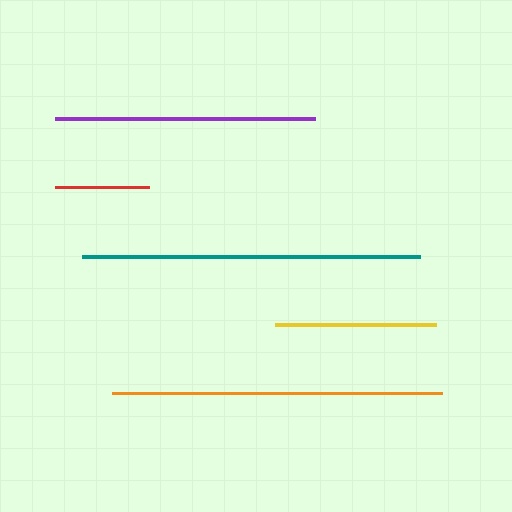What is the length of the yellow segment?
The yellow segment is approximately 161 pixels long.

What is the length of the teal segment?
The teal segment is approximately 338 pixels long.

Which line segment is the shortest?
The red line is the shortest at approximately 94 pixels.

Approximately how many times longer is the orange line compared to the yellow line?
The orange line is approximately 2.1 times the length of the yellow line.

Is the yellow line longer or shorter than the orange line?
The orange line is longer than the yellow line.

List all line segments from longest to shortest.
From longest to shortest: teal, orange, purple, yellow, red.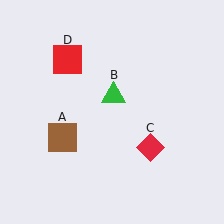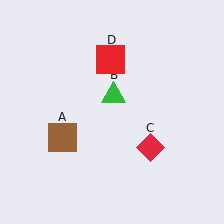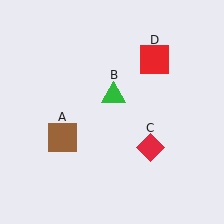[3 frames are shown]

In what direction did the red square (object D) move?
The red square (object D) moved right.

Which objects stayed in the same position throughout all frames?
Brown square (object A) and green triangle (object B) and red diamond (object C) remained stationary.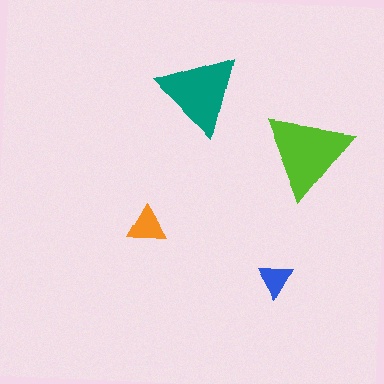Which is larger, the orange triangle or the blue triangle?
The orange one.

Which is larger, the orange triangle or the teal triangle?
The teal one.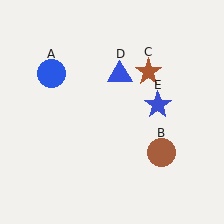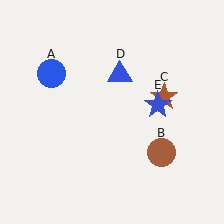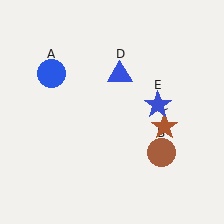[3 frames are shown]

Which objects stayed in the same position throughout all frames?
Blue circle (object A) and brown circle (object B) and blue triangle (object D) and blue star (object E) remained stationary.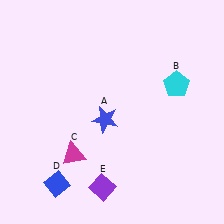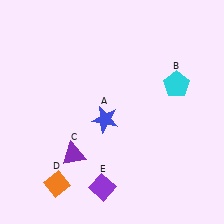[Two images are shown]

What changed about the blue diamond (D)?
In Image 1, D is blue. In Image 2, it changed to orange.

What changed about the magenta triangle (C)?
In Image 1, C is magenta. In Image 2, it changed to purple.